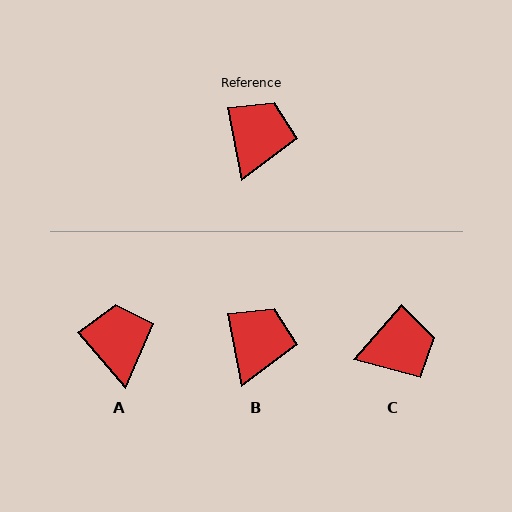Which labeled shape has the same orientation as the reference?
B.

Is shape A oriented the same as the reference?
No, it is off by about 30 degrees.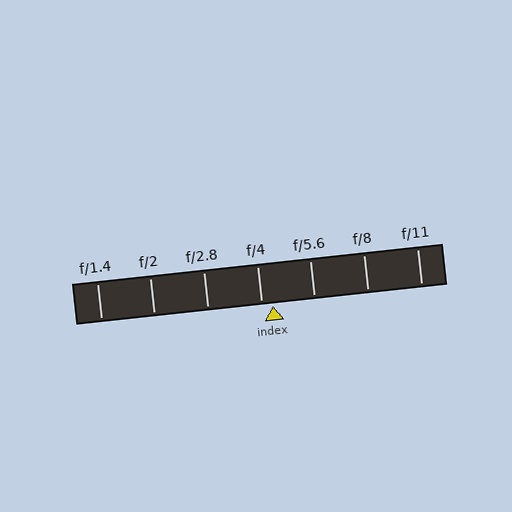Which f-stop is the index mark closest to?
The index mark is closest to f/4.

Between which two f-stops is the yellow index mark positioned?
The index mark is between f/4 and f/5.6.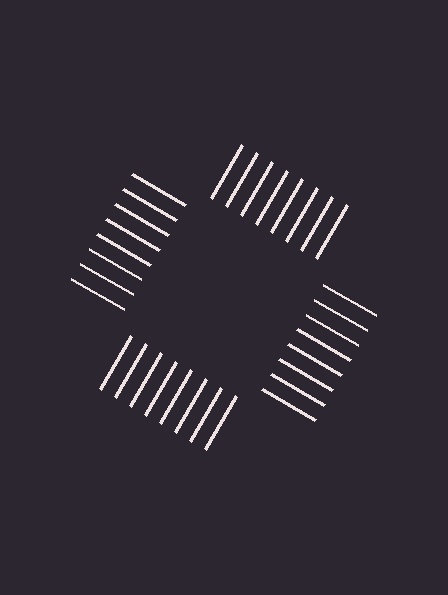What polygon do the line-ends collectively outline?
An illusory square — the line segments terminate on its edges but no continuous stroke is drawn.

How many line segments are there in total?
32 — 8 along each of the 4 edges.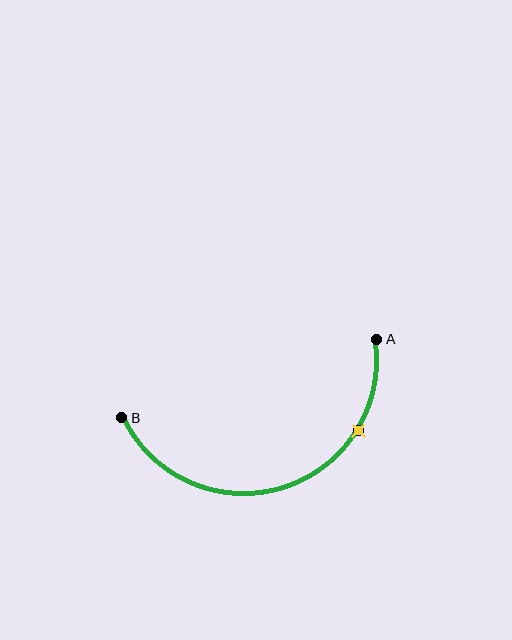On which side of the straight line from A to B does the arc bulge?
The arc bulges below the straight line connecting A and B.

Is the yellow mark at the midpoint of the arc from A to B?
No. The yellow mark lies on the arc but is closer to endpoint A. The arc midpoint would be at the point on the curve equidistant along the arc from both A and B.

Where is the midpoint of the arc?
The arc midpoint is the point on the curve farthest from the straight line joining A and B. It sits below that line.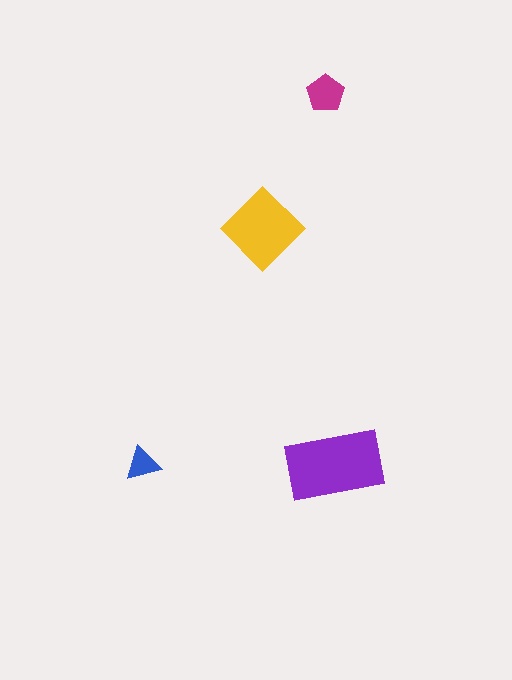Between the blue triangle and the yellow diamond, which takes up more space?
The yellow diamond.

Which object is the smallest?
The blue triangle.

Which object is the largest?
The purple rectangle.